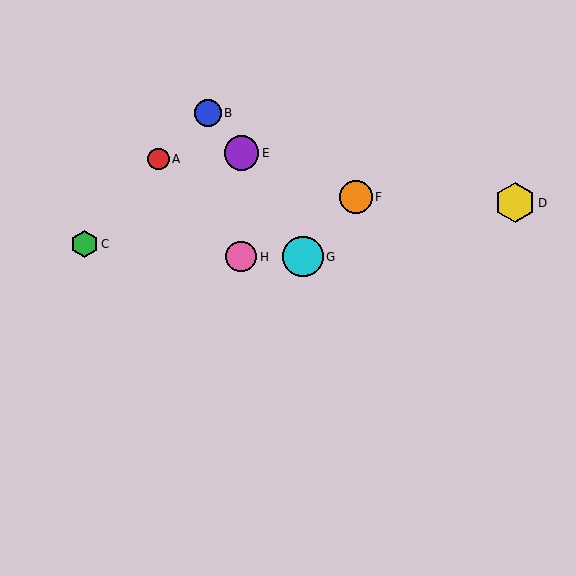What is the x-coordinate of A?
Object A is at x≈158.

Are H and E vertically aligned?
Yes, both are at x≈241.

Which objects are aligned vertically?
Objects E, H are aligned vertically.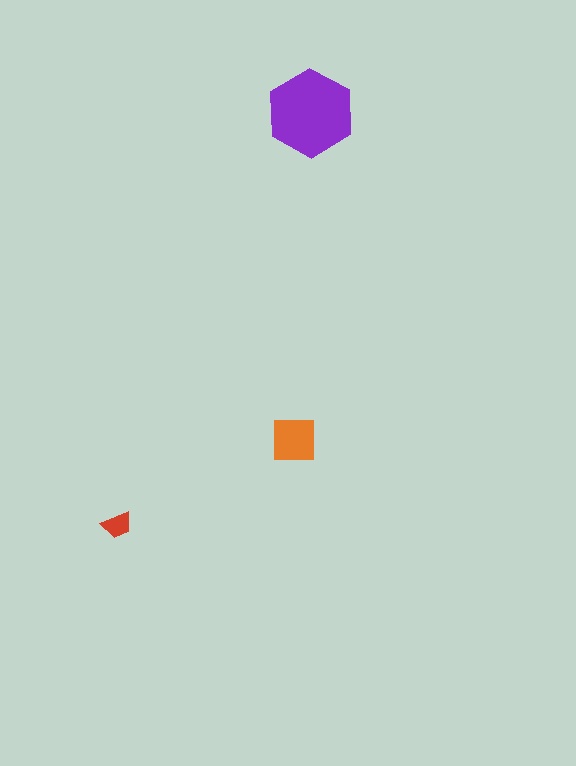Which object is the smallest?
The red trapezoid.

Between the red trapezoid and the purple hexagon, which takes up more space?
The purple hexagon.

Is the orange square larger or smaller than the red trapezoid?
Larger.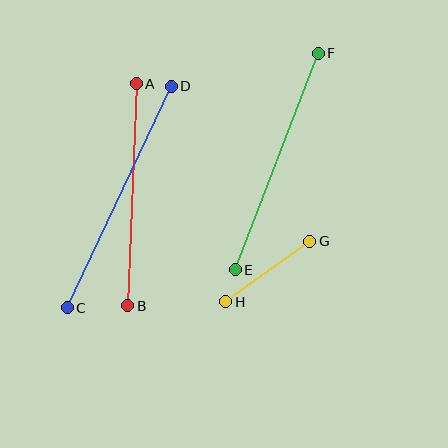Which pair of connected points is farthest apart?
Points C and D are farthest apart.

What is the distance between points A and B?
The distance is approximately 222 pixels.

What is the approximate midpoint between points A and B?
The midpoint is at approximately (132, 195) pixels.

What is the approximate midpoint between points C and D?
The midpoint is at approximately (119, 197) pixels.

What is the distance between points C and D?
The distance is approximately 245 pixels.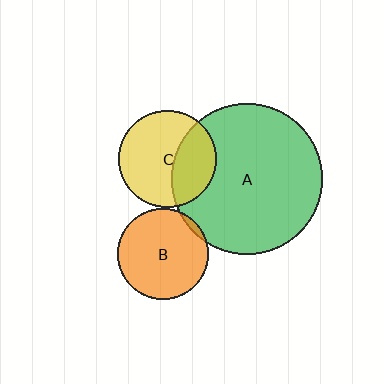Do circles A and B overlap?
Yes.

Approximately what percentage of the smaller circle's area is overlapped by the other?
Approximately 5%.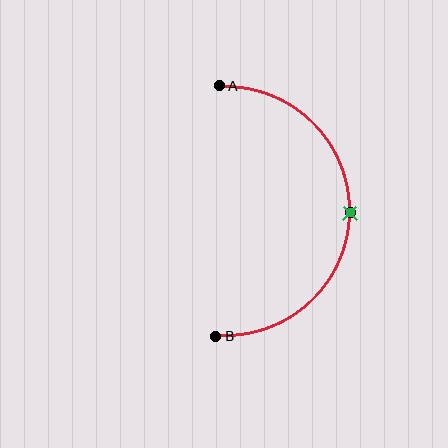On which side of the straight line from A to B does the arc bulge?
The arc bulges to the right of the straight line connecting A and B.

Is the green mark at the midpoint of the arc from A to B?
Yes. The green mark lies on the arc at equal arc-length from both A and B — it is the arc midpoint.